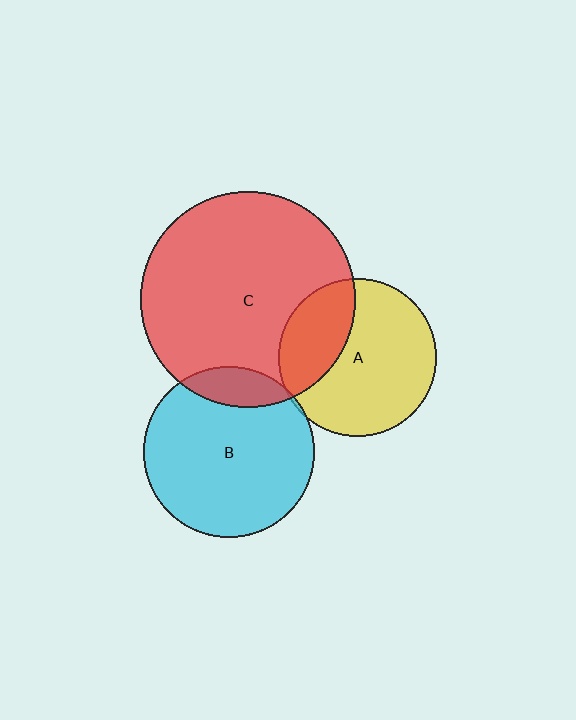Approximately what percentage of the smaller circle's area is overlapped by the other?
Approximately 15%.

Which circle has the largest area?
Circle C (red).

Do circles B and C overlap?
Yes.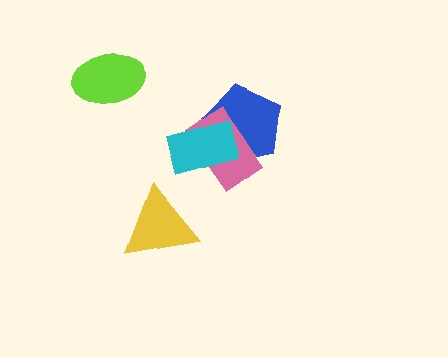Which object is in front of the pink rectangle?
The cyan rectangle is in front of the pink rectangle.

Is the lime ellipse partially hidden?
No, no other shape covers it.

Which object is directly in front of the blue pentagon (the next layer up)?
The pink rectangle is directly in front of the blue pentagon.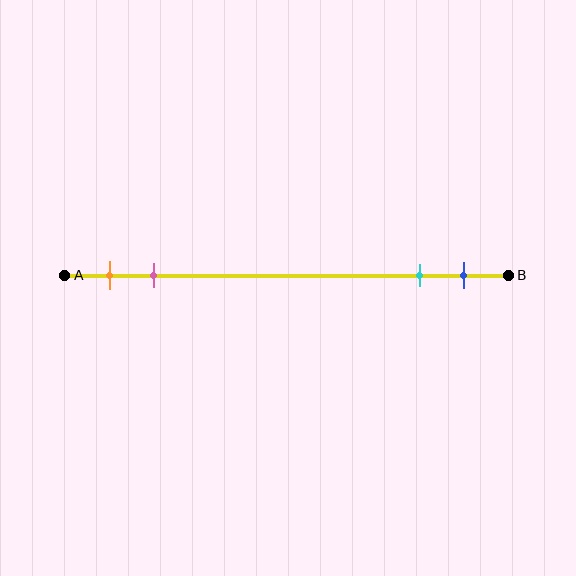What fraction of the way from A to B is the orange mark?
The orange mark is approximately 10% (0.1) of the way from A to B.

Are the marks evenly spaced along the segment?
No, the marks are not evenly spaced.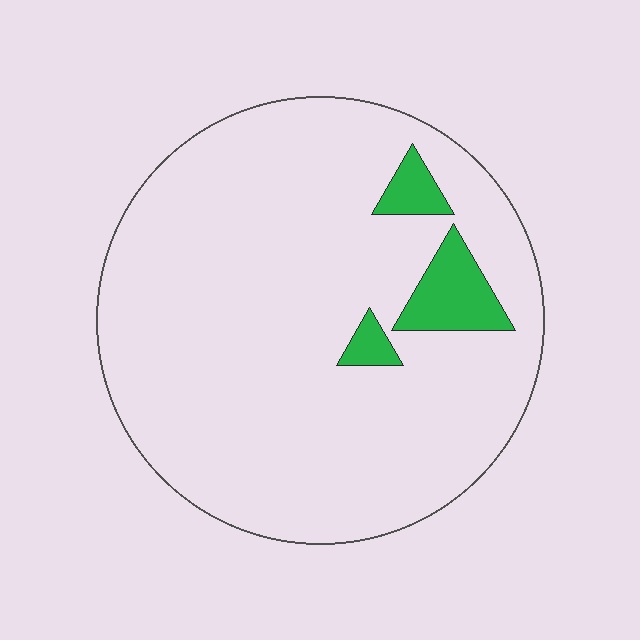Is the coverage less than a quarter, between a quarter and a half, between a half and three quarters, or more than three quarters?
Less than a quarter.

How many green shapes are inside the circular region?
3.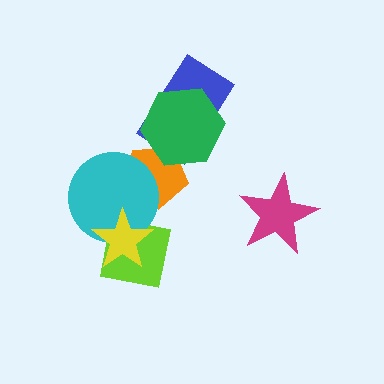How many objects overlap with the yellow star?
2 objects overlap with the yellow star.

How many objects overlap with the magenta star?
0 objects overlap with the magenta star.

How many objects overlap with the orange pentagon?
2 objects overlap with the orange pentagon.